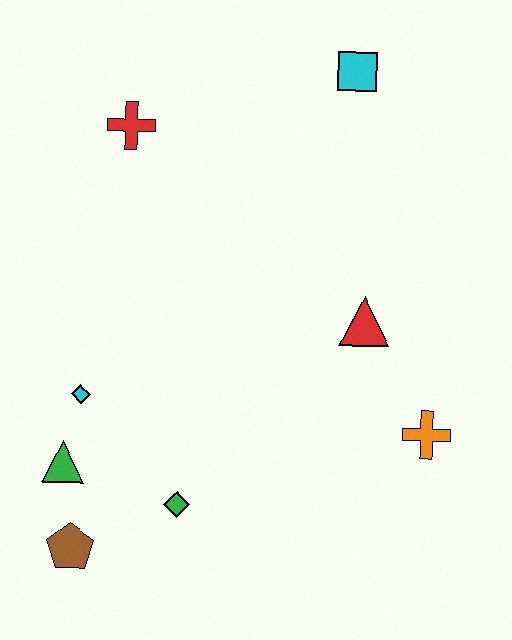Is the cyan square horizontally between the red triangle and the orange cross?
No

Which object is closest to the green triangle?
The cyan diamond is closest to the green triangle.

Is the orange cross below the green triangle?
No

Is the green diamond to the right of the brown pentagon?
Yes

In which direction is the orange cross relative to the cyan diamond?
The orange cross is to the right of the cyan diamond.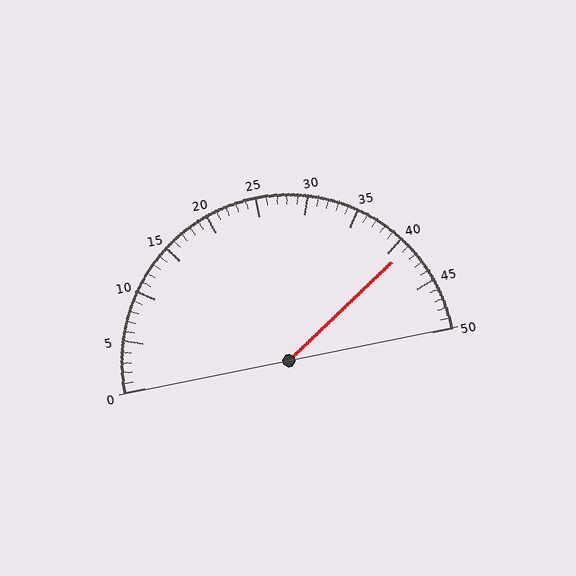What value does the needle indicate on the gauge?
The needle indicates approximately 41.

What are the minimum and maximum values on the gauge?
The gauge ranges from 0 to 50.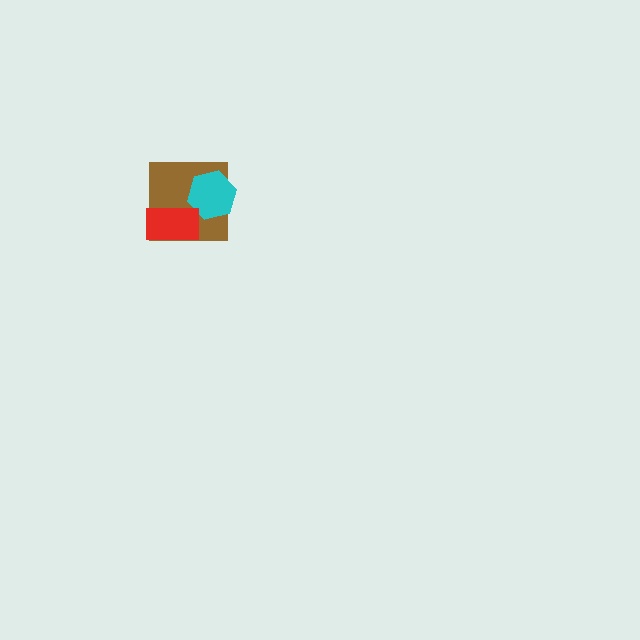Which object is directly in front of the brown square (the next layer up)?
The cyan hexagon is directly in front of the brown square.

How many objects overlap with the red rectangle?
1 object overlaps with the red rectangle.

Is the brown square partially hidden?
Yes, it is partially covered by another shape.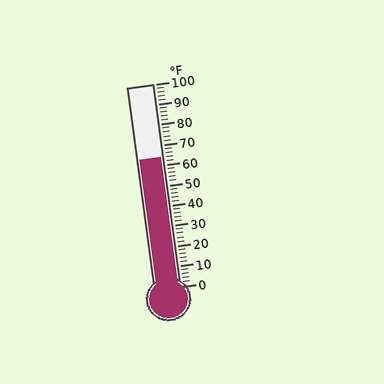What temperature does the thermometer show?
The thermometer shows approximately 64°F.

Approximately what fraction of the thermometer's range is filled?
The thermometer is filled to approximately 65% of its range.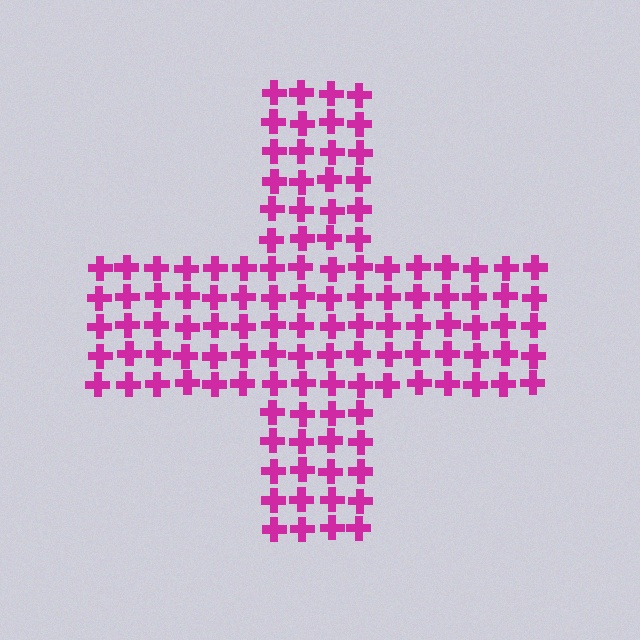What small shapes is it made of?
It is made of small crosses.